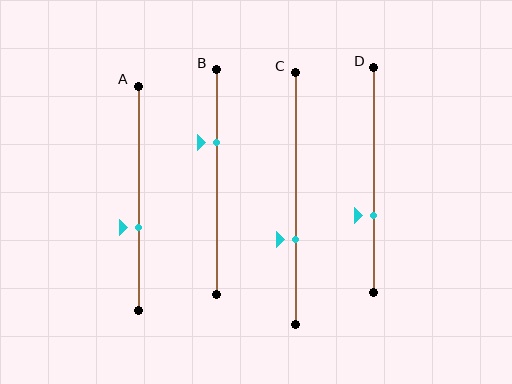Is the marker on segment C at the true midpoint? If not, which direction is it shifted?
No, the marker on segment C is shifted downward by about 16% of the segment length.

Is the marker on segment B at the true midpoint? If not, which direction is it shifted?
No, the marker on segment B is shifted upward by about 18% of the segment length.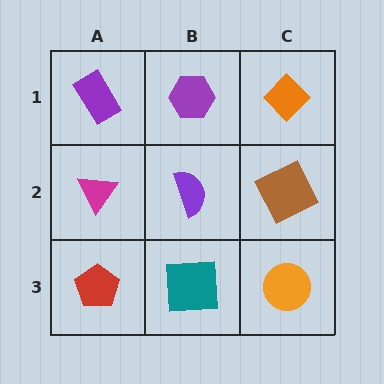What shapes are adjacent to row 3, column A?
A magenta triangle (row 2, column A), a teal square (row 3, column B).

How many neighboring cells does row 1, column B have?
3.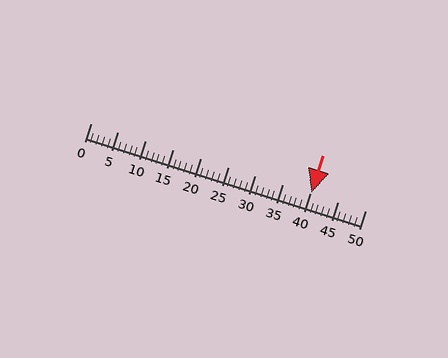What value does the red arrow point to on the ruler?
The red arrow points to approximately 40.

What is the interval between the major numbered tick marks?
The major tick marks are spaced 5 units apart.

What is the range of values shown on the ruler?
The ruler shows values from 0 to 50.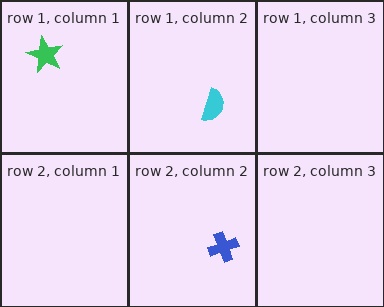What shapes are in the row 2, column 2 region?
The blue cross.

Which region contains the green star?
The row 1, column 1 region.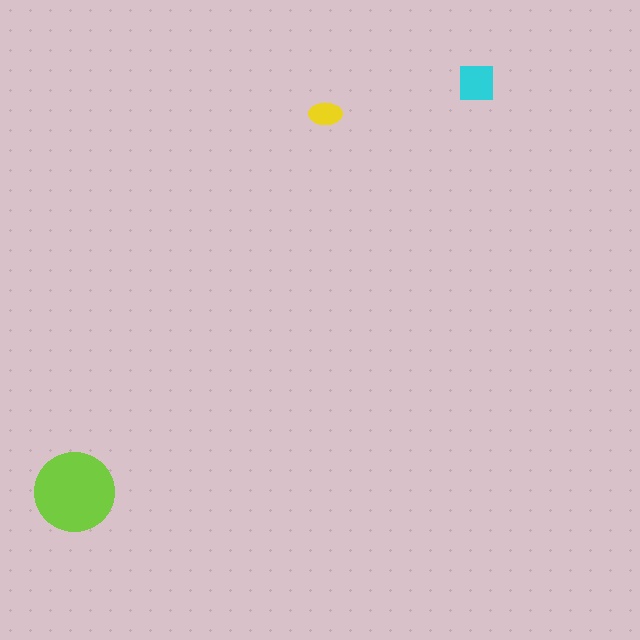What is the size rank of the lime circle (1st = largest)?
1st.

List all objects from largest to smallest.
The lime circle, the cyan square, the yellow ellipse.